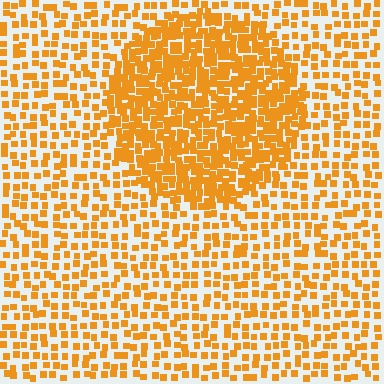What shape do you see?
I see a circle.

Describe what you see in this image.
The image contains small orange elements arranged at two different densities. A circle-shaped region is visible where the elements are more densely packed than the surrounding area.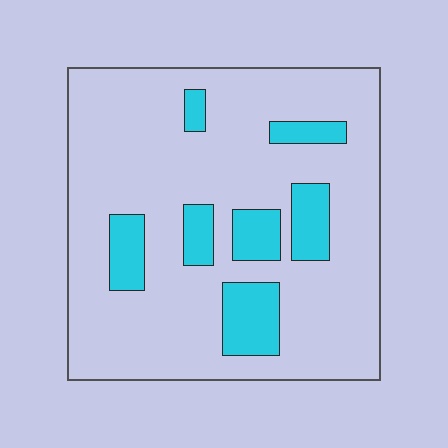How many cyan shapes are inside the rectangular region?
7.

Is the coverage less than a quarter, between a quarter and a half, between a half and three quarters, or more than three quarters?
Less than a quarter.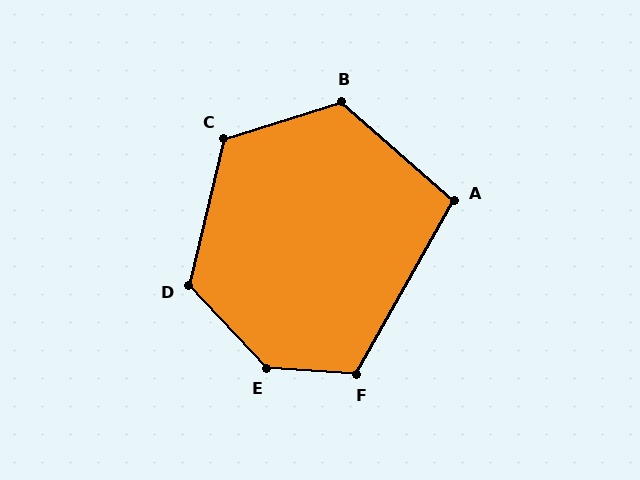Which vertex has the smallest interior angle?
A, at approximately 102 degrees.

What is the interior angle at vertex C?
Approximately 121 degrees (obtuse).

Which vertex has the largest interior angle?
E, at approximately 137 degrees.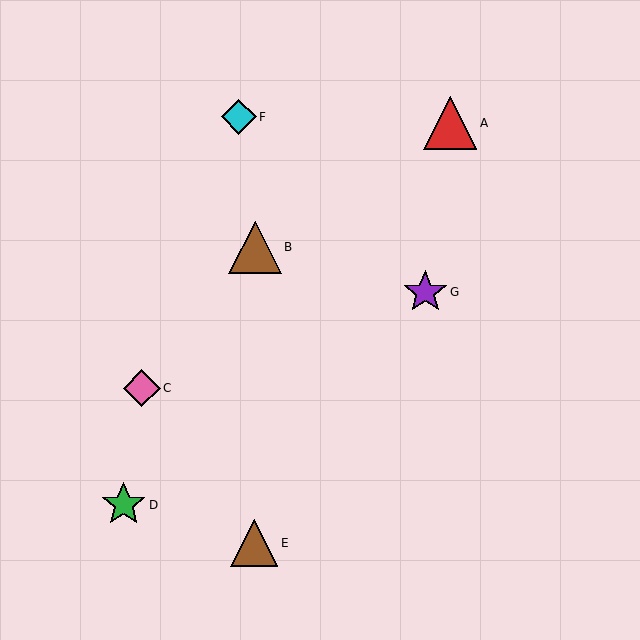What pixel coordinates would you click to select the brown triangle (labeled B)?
Click at (255, 247) to select the brown triangle B.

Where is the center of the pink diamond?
The center of the pink diamond is at (142, 388).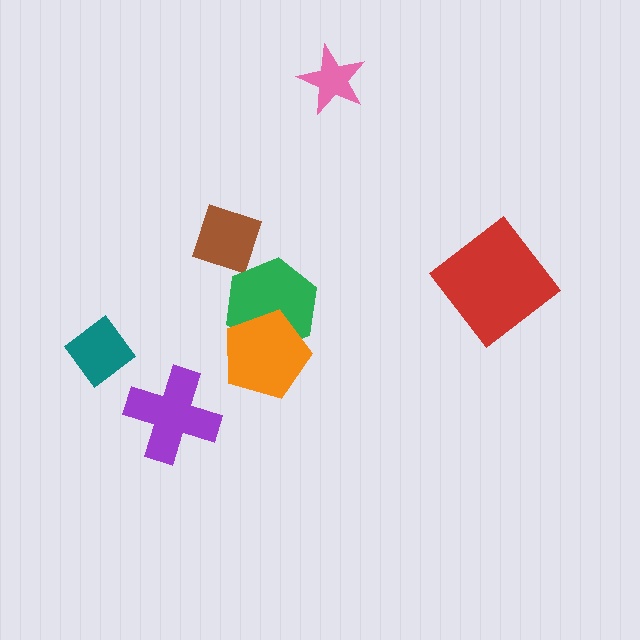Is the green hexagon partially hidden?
Yes, it is partially covered by another shape.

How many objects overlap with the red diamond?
0 objects overlap with the red diamond.